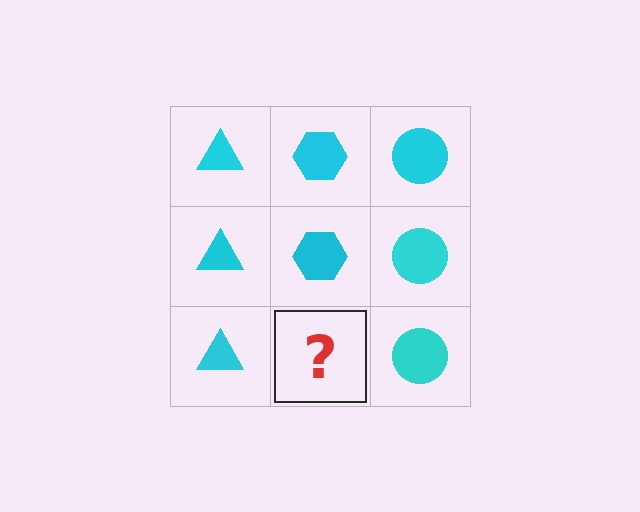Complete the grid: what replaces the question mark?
The question mark should be replaced with a cyan hexagon.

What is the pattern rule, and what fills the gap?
The rule is that each column has a consistent shape. The gap should be filled with a cyan hexagon.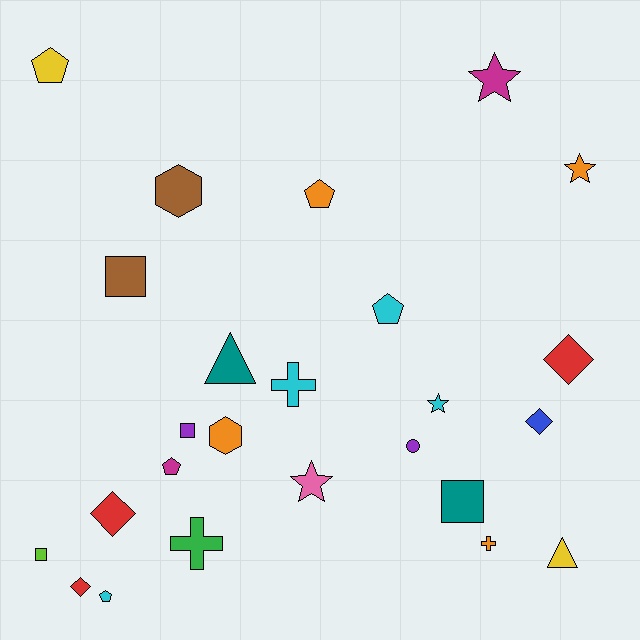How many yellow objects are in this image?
There are 2 yellow objects.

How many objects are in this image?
There are 25 objects.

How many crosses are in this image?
There are 3 crosses.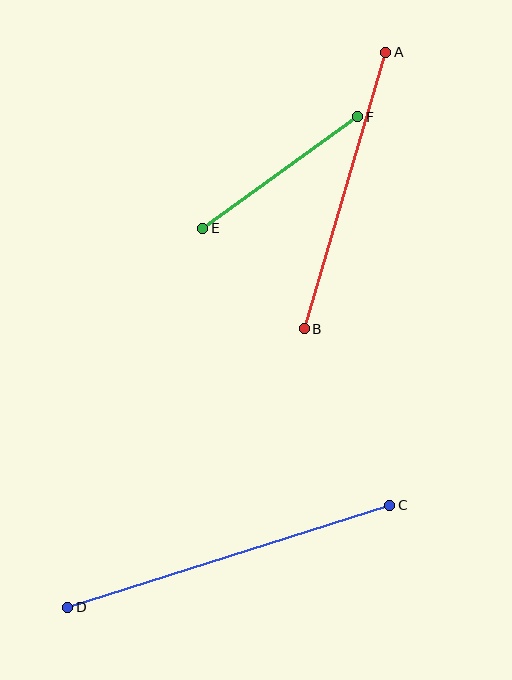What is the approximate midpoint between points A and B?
The midpoint is at approximately (345, 190) pixels.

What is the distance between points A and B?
The distance is approximately 289 pixels.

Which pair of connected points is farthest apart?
Points C and D are farthest apart.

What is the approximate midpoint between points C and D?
The midpoint is at approximately (229, 556) pixels.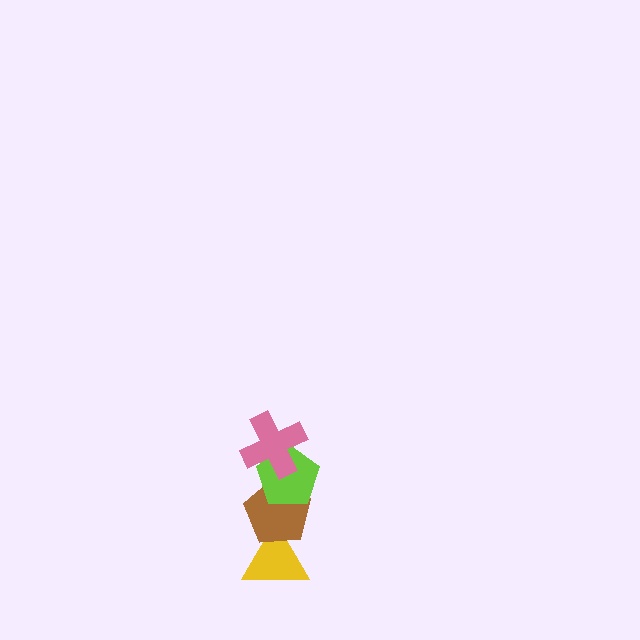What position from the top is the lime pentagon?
The lime pentagon is 2nd from the top.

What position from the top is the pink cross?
The pink cross is 1st from the top.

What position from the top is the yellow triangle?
The yellow triangle is 4th from the top.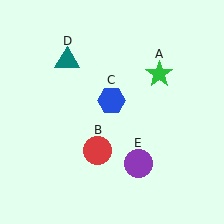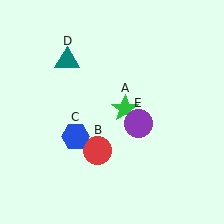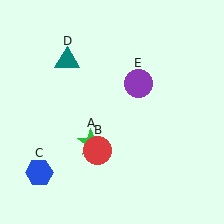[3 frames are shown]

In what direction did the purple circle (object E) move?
The purple circle (object E) moved up.